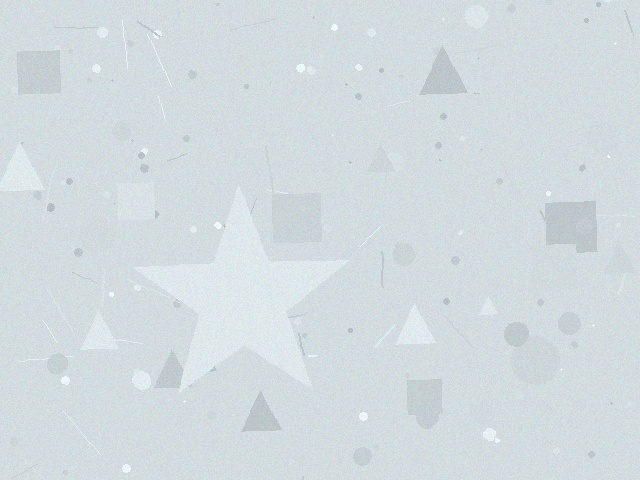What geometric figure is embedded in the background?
A star is embedded in the background.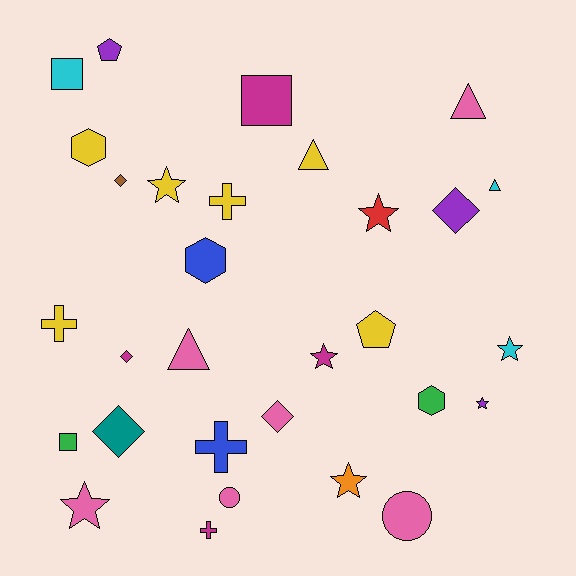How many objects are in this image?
There are 30 objects.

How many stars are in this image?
There are 7 stars.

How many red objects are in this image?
There is 1 red object.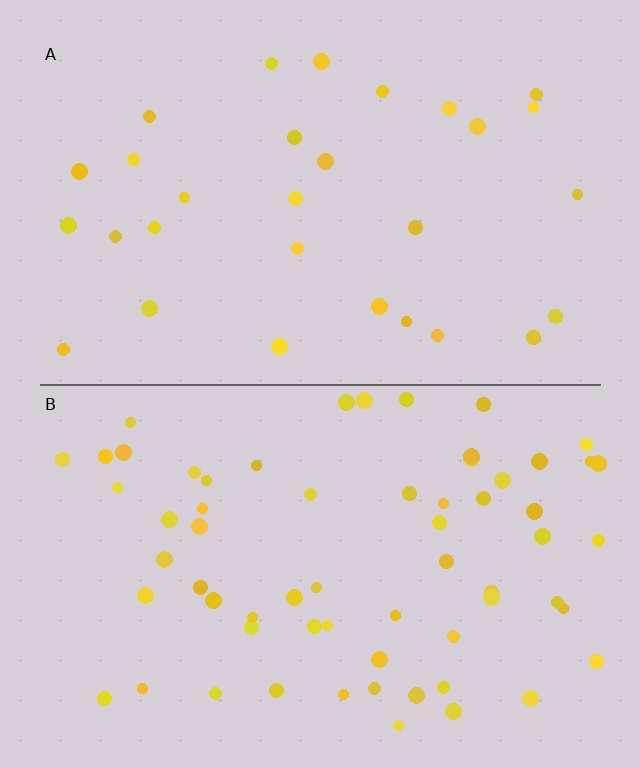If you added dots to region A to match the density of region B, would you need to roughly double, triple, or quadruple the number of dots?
Approximately double.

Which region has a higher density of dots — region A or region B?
B (the bottom).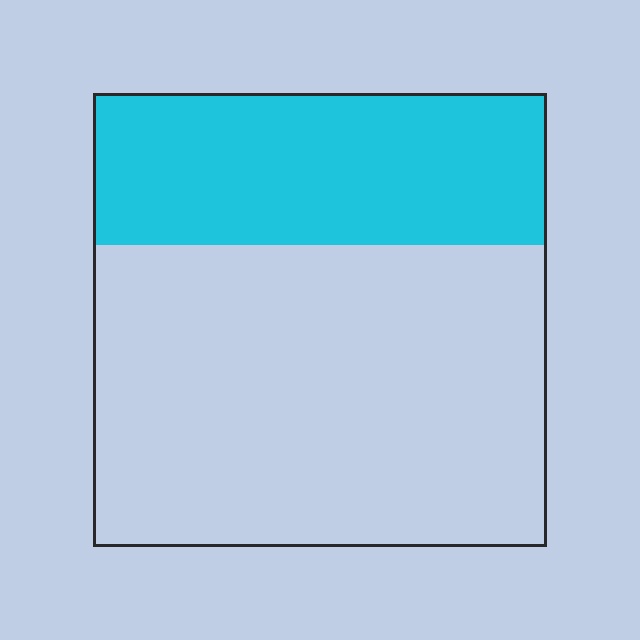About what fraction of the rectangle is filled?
About one third (1/3).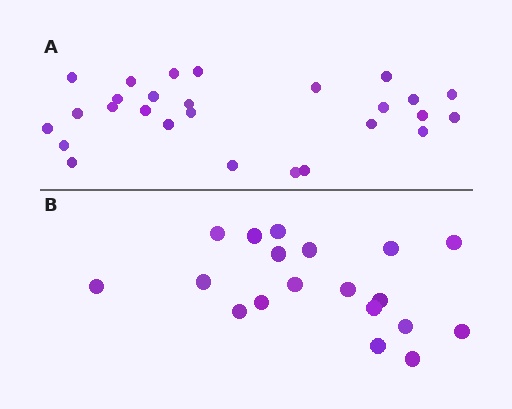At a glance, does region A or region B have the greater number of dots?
Region A (the top region) has more dots.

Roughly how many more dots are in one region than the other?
Region A has roughly 8 or so more dots than region B.